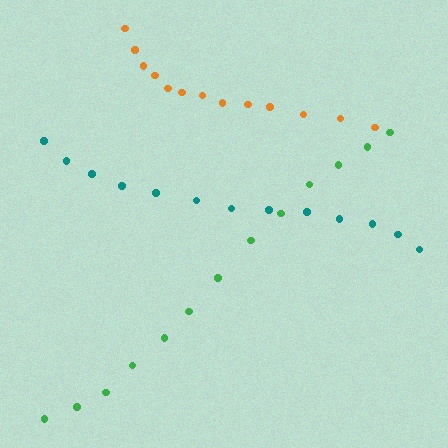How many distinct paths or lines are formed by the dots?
There are 3 distinct paths.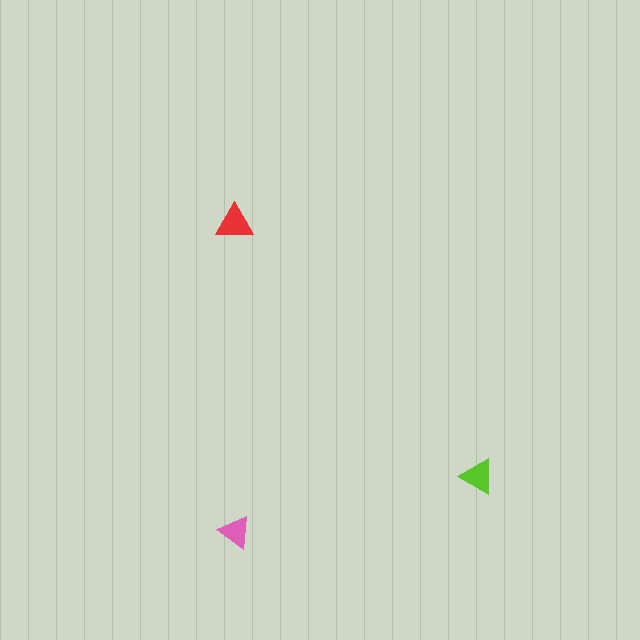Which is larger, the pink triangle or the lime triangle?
The lime one.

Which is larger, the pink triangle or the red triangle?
The red one.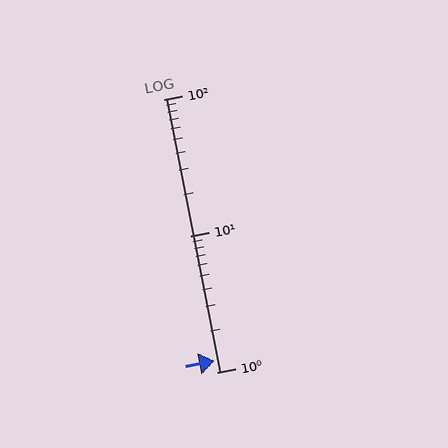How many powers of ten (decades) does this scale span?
The scale spans 2 decades, from 1 to 100.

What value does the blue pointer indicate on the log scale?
The pointer indicates approximately 1.2.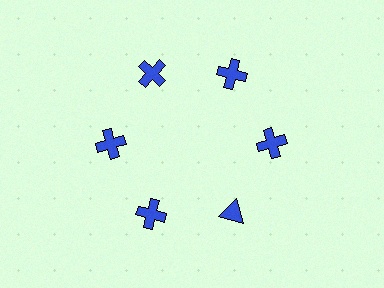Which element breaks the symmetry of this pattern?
The blue triangle at roughly the 5 o'clock position breaks the symmetry. All other shapes are blue crosses.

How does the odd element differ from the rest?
It has a different shape: triangle instead of cross.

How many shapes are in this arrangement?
There are 6 shapes arranged in a ring pattern.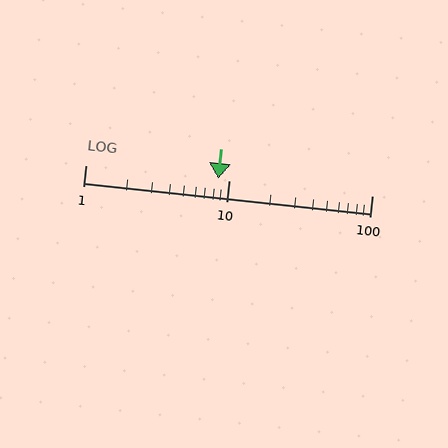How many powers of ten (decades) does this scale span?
The scale spans 2 decades, from 1 to 100.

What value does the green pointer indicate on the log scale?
The pointer indicates approximately 8.5.